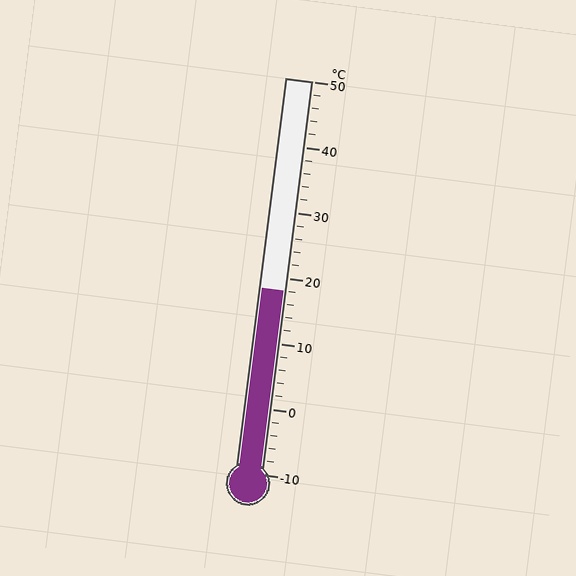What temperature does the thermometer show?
The thermometer shows approximately 18°C.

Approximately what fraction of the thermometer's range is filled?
The thermometer is filled to approximately 45% of its range.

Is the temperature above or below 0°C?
The temperature is above 0°C.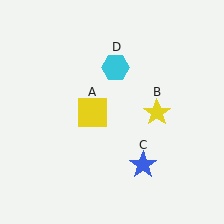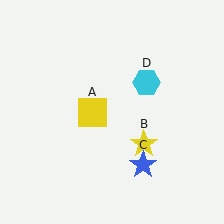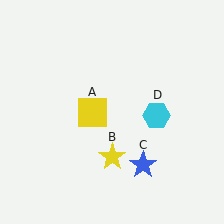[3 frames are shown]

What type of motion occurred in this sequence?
The yellow star (object B), cyan hexagon (object D) rotated clockwise around the center of the scene.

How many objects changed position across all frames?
2 objects changed position: yellow star (object B), cyan hexagon (object D).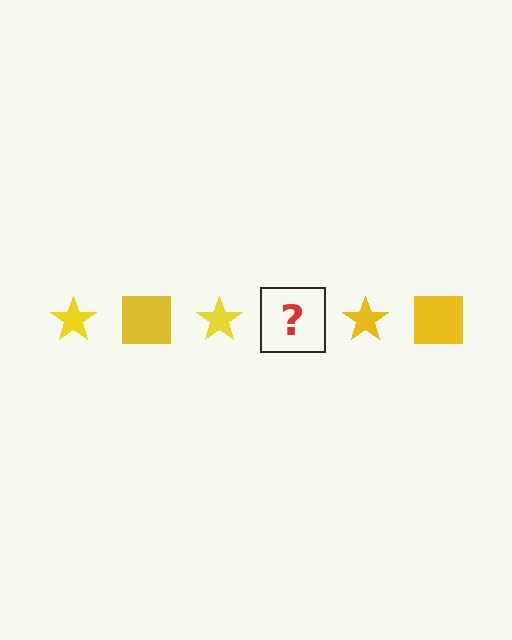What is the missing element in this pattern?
The missing element is a yellow square.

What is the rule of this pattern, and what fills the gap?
The rule is that the pattern cycles through star, square shapes in yellow. The gap should be filled with a yellow square.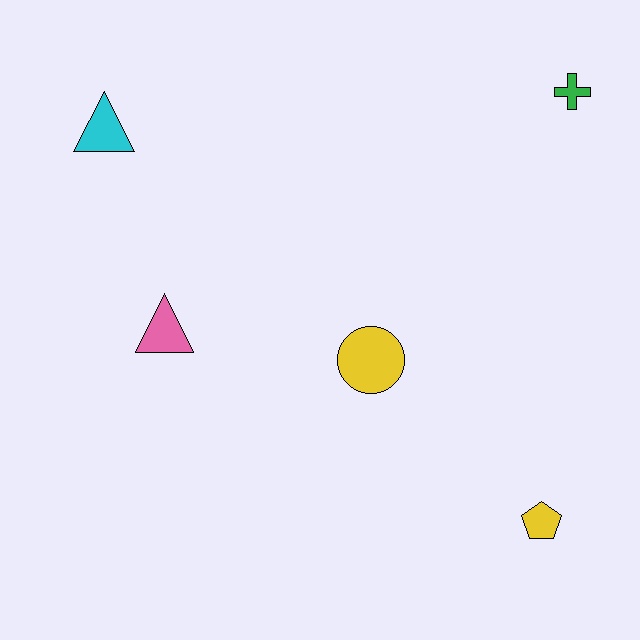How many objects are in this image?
There are 5 objects.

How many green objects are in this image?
There is 1 green object.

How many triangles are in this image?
There are 2 triangles.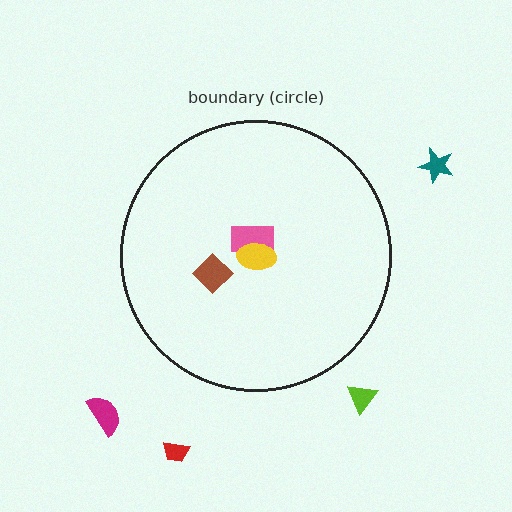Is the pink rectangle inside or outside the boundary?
Inside.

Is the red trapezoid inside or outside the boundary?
Outside.